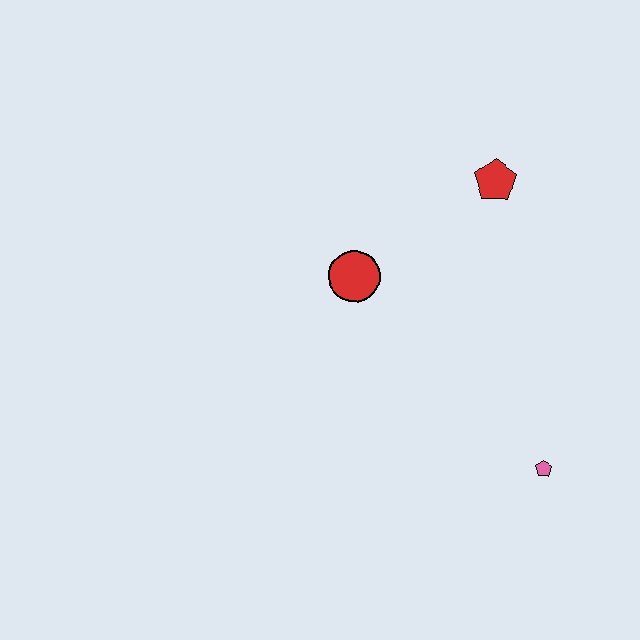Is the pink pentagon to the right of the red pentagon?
Yes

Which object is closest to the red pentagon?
The red circle is closest to the red pentagon.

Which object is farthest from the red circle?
The pink pentagon is farthest from the red circle.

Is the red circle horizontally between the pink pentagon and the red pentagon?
No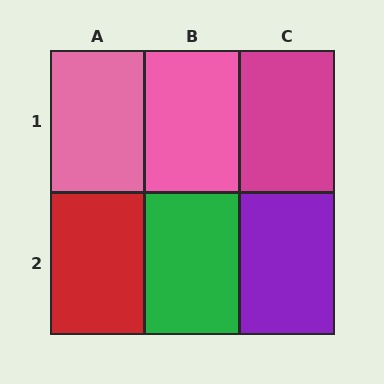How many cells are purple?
1 cell is purple.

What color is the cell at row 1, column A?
Pink.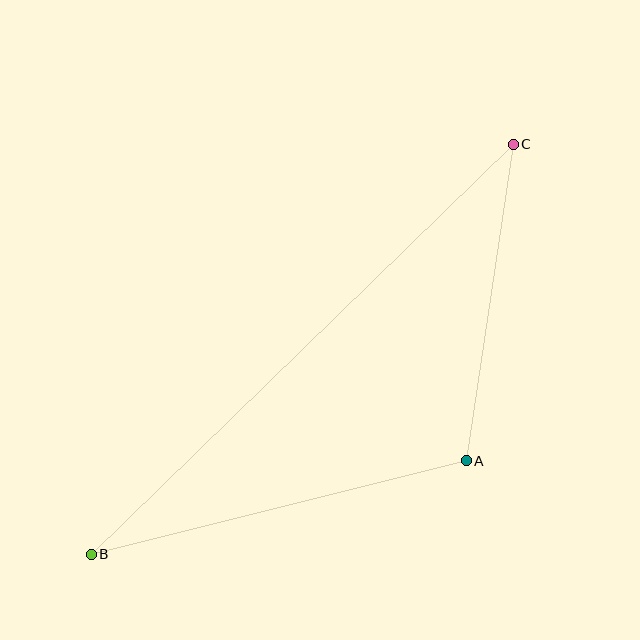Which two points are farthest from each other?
Points B and C are farthest from each other.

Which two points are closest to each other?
Points A and C are closest to each other.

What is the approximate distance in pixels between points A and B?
The distance between A and B is approximately 386 pixels.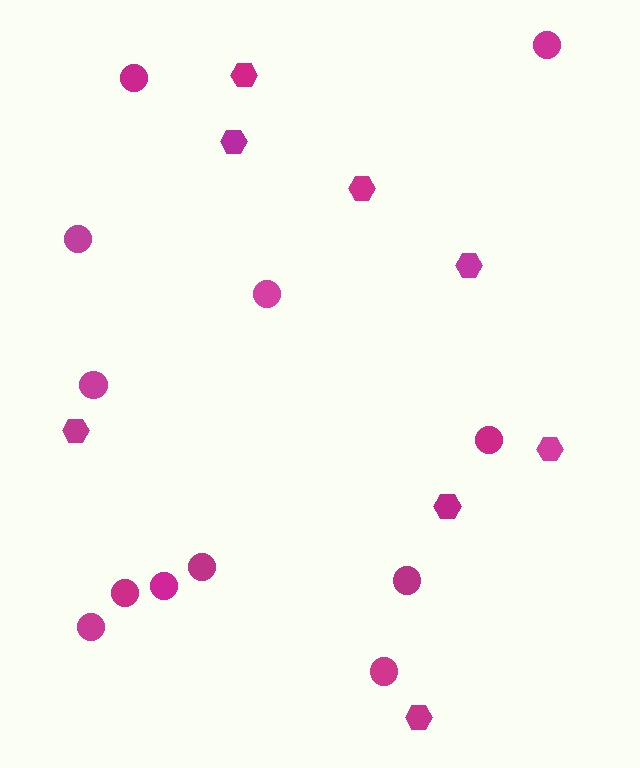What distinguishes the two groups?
There are 2 groups: one group of circles (12) and one group of hexagons (8).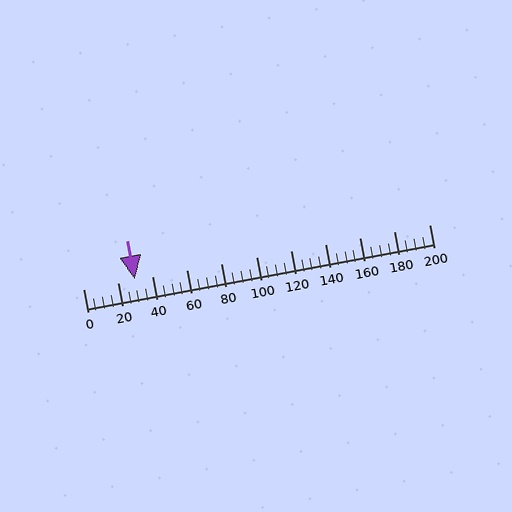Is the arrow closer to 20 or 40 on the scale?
The arrow is closer to 40.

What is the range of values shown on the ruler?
The ruler shows values from 0 to 200.